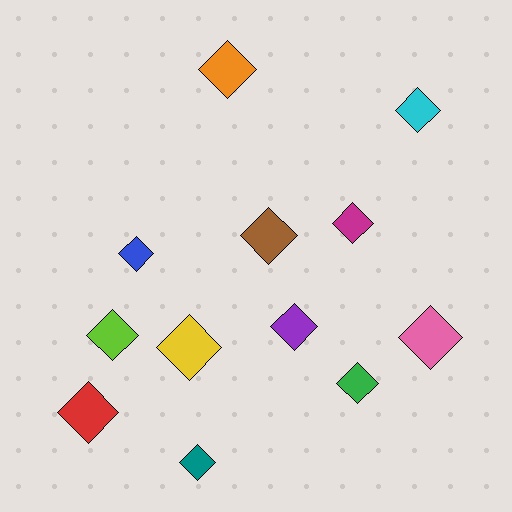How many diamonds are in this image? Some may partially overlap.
There are 12 diamonds.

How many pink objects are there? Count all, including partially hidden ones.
There is 1 pink object.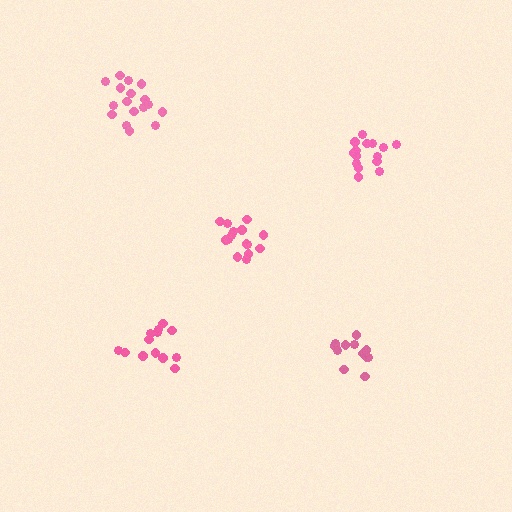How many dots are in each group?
Group 1: 17 dots, Group 2: 16 dots, Group 3: 12 dots, Group 4: 13 dots, Group 5: 15 dots (73 total).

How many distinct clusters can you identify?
There are 5 distinct clusters.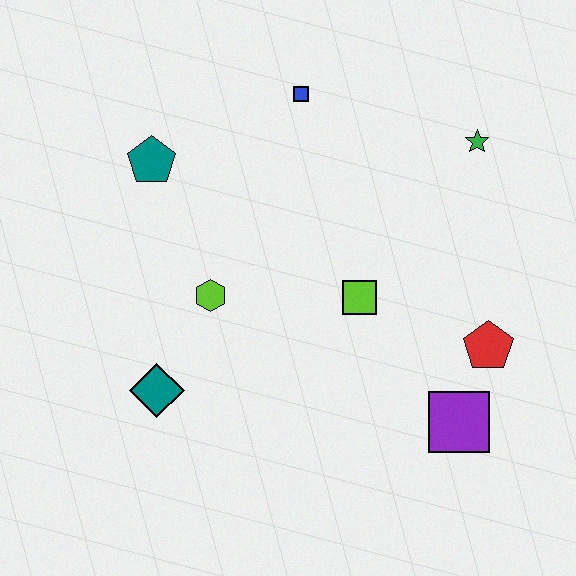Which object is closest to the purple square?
The red pentagon is closest to the purple square.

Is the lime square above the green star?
No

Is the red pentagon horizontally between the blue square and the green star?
No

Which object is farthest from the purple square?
The teal pentagon is farthest from the purple square.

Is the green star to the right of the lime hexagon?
Yes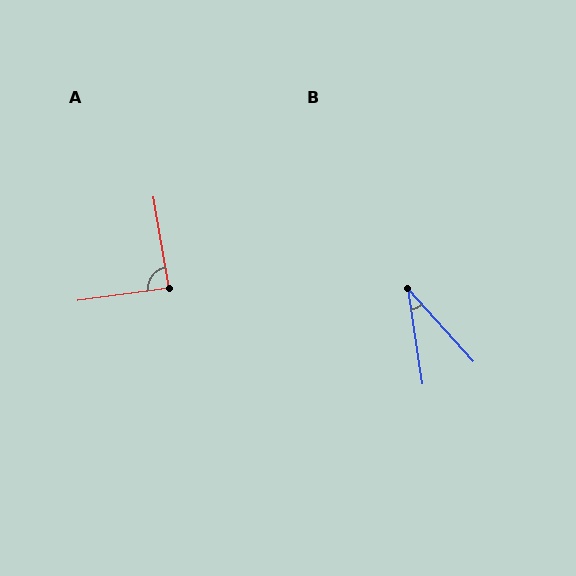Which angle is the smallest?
B, at approximately 33 degrees.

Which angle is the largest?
A, at approximately 88 degrees.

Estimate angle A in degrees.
Approximately 88 degrees.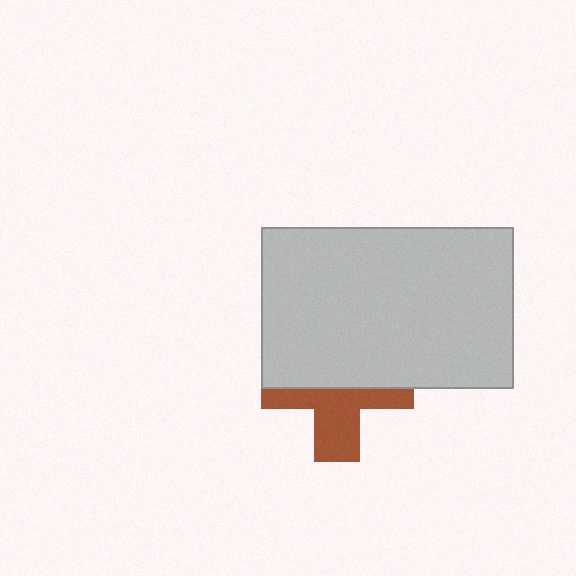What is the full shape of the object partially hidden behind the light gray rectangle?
The partially hidden object is a brown cross.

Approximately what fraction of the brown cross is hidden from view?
Roughly 55% of the brown cross is hidden behind the light gray rectangle.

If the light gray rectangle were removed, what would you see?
You would see the complete brown cross.